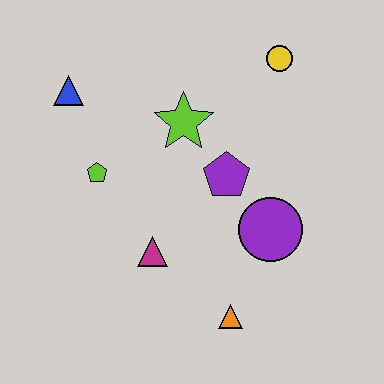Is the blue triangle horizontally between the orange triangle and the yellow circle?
No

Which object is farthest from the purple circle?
The blue triangle is farthest from the purple circle.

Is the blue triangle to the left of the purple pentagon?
Yes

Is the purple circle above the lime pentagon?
No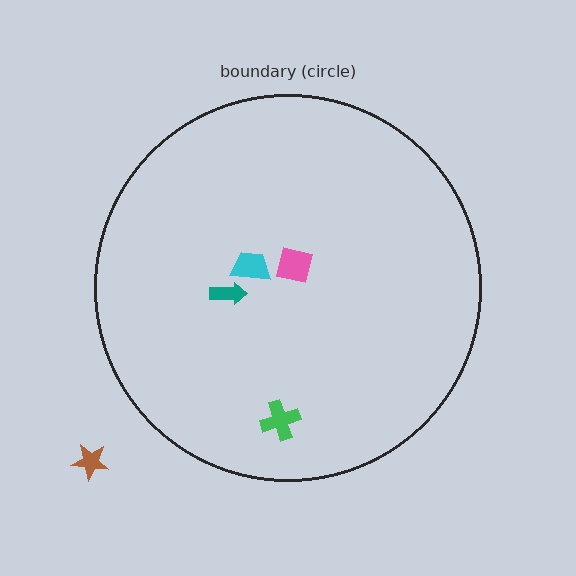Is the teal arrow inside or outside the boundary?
Inside.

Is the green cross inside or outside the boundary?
Inside.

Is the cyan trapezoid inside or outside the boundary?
Inside.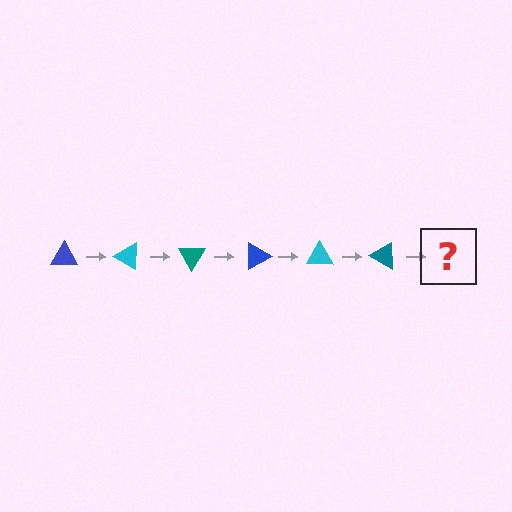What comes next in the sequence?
The next element should be a blue triangle, rotated 180 degrees from the start.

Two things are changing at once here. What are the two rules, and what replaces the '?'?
The two rules are that it rotates 30 degrees each step and the color cycles through blue, cyan, and teal. The '?' should be a blue triangle, rotated 180 degrees from the start.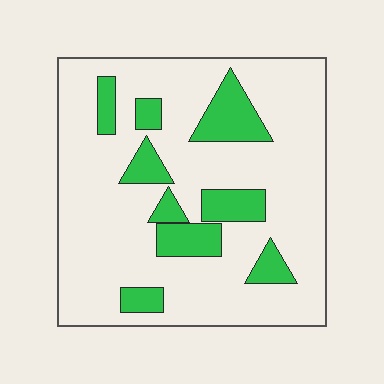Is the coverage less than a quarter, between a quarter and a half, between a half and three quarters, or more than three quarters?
Less than a quarter.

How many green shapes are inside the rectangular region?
9.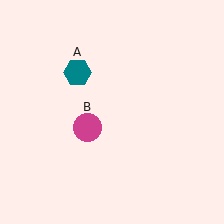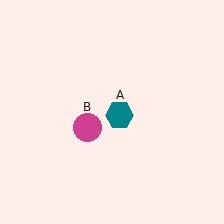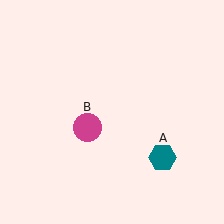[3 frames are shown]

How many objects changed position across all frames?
1 object changed position: teal hexagon (object A).